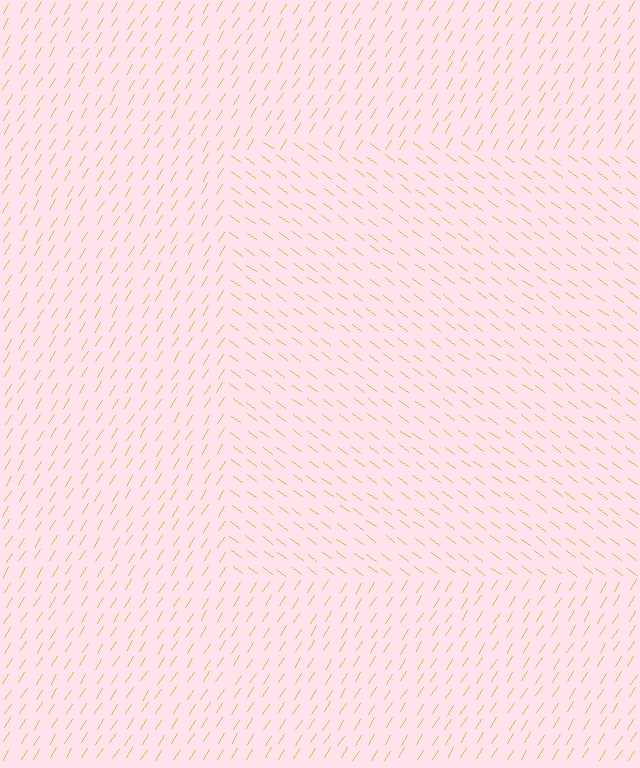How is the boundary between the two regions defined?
The boundary is defined purely by a change in line orientation (approximately 86 degrees difference). All lines are the same color and thickness.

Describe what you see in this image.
The image is filled with small yellow line segments. A rectangle region in the image has lines oriented differently from the surrounding lines, creating a visible texture boundary.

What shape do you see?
I see a rectangle.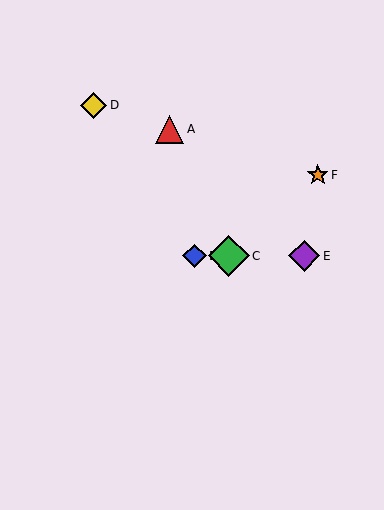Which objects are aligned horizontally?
Objects B, C, E are aligned horizontally.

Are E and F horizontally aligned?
No, E is at y≈256 and F is at y≈175.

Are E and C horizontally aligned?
Yes, both are at y≈256.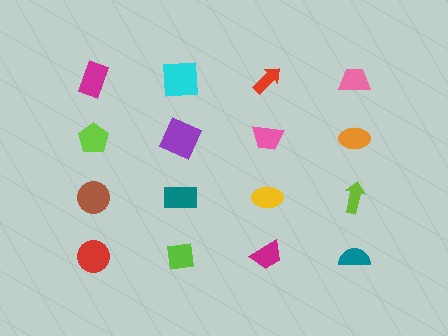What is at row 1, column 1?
A magenta rectangle.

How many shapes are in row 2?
4 shapes.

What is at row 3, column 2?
A teal rectangle.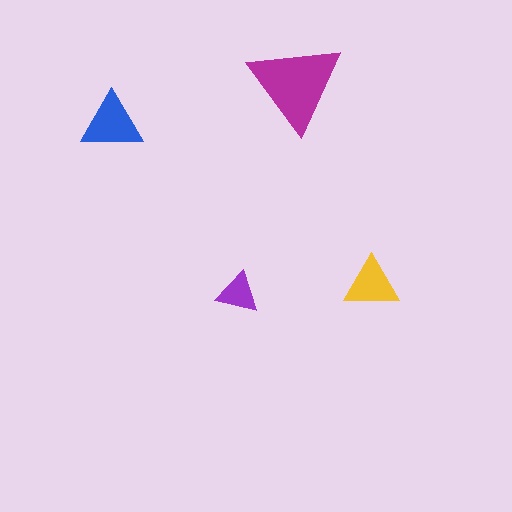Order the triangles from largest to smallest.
the magenta one, the blue one, the yellow one, the purple one.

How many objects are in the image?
There are 4 objects in the image.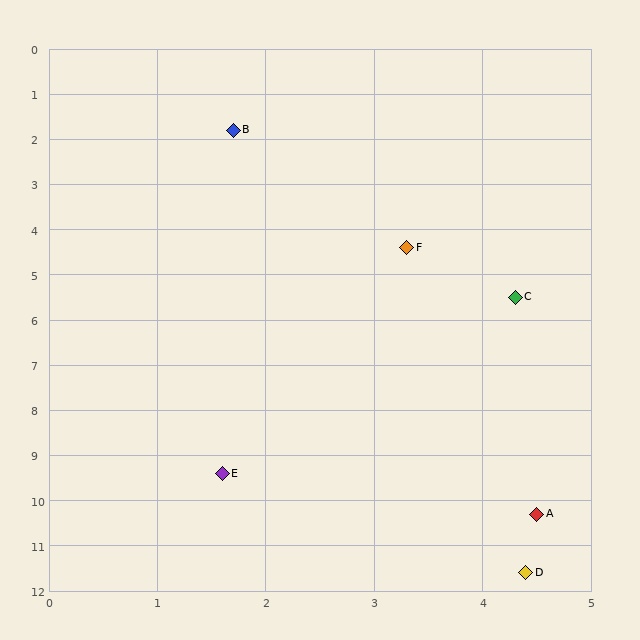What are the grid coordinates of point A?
Point A is at approximately (4.5, 10.3).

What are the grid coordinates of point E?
Point E is at approximately (1.6, 9.4).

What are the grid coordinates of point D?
Point D is at approximately (4.4, 11.6).